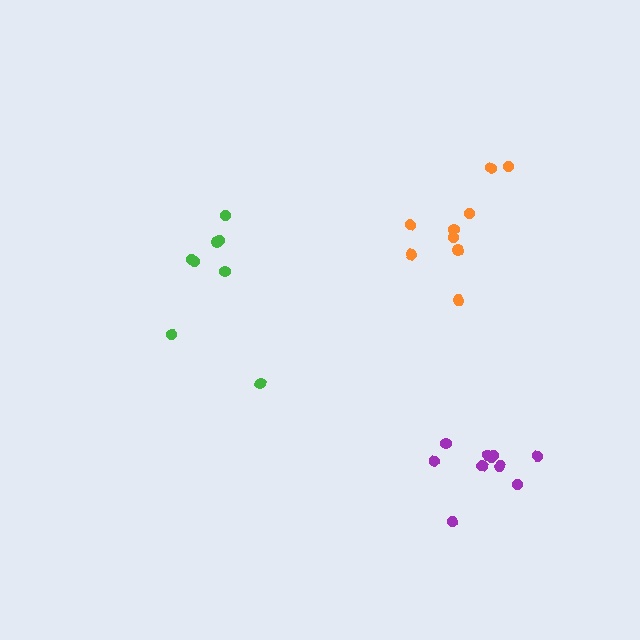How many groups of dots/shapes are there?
There are 3 groups.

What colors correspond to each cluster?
The clusters are colored: purple, orange, green.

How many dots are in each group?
Group 1: 11 dots, Group 2: 9 dots, Group 3: 8 dots (28 total).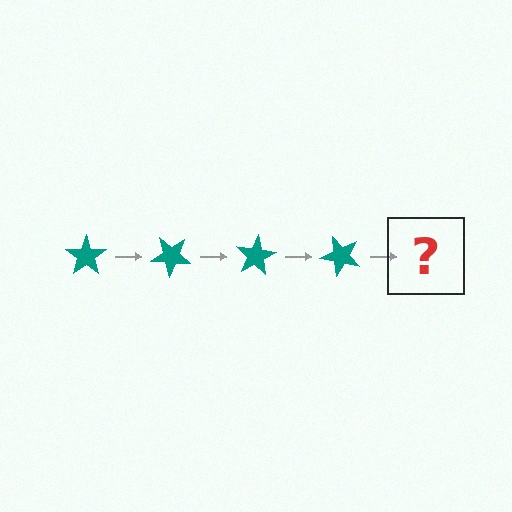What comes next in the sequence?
The next element should be a teal star rotated 160 degrees.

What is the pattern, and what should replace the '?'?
The pattern is that the star rotates 40 degrees each step. The '?' should be a teal star rotated 160 degrees.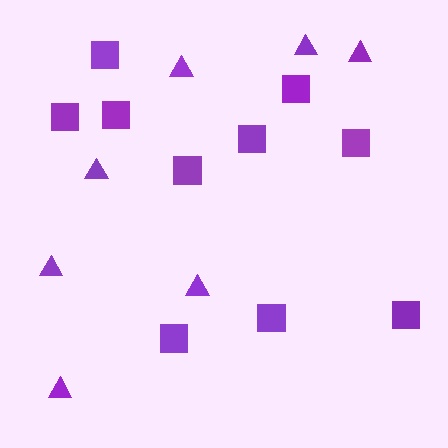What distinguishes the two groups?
There are 2 groups: one group of squares (10) and one group of triangles (7).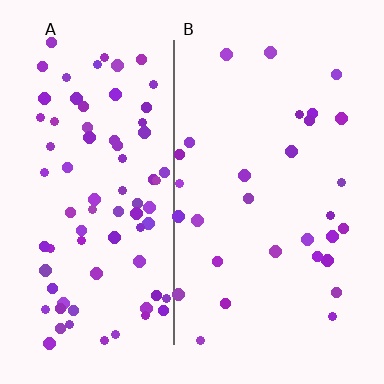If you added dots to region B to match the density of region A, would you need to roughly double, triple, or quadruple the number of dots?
Approximately triple.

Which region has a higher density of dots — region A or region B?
A (the left).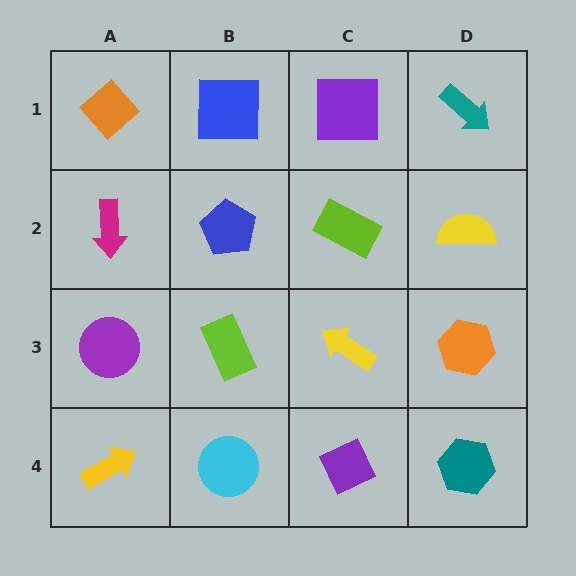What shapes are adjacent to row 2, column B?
A blue square (row 1, column B), a lime rectangle (row 3, column B), a magenta arrow (row 2, column A), a lime rectangle (row 2, column C).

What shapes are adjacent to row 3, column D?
A yellow semicircle (row 2, column D), a teal hexagon (row 4, column D), a yellow arrow (row 3, column C).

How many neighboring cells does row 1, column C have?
3.